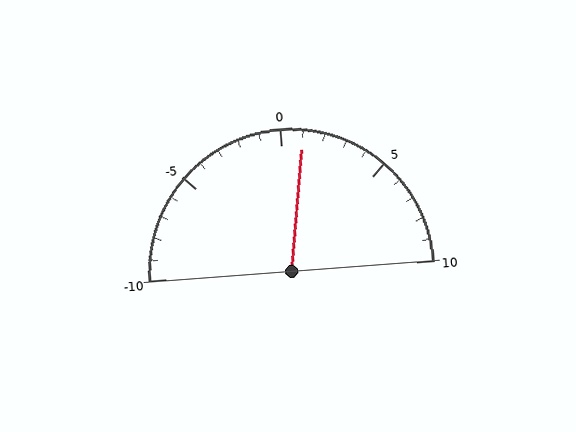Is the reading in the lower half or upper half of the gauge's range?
The reading is in the upper half of the range (-10 to 10).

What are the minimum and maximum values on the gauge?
The gauge ranges from -10 to 10.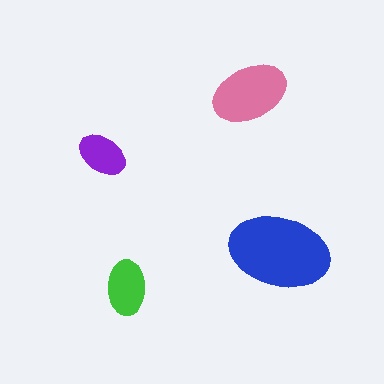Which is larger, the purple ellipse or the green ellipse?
The green one.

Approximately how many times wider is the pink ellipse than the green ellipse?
About 1.5 times wider.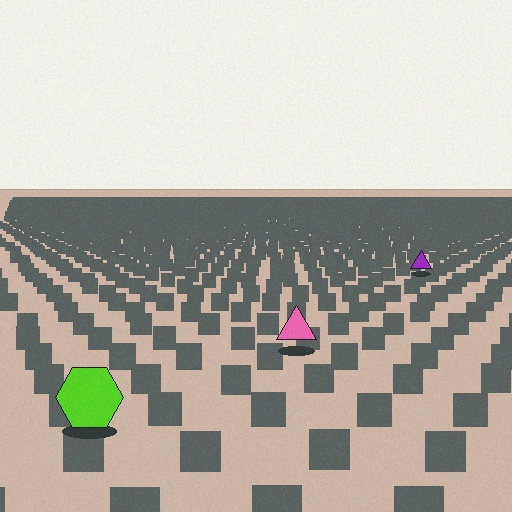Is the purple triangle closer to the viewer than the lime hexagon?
No. The lime hexagon is closer — you can tell from the texture gradient: the ground texture is coarser near it.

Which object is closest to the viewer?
The lime hexagon is closest. The texture marks near it are larger and more spread out.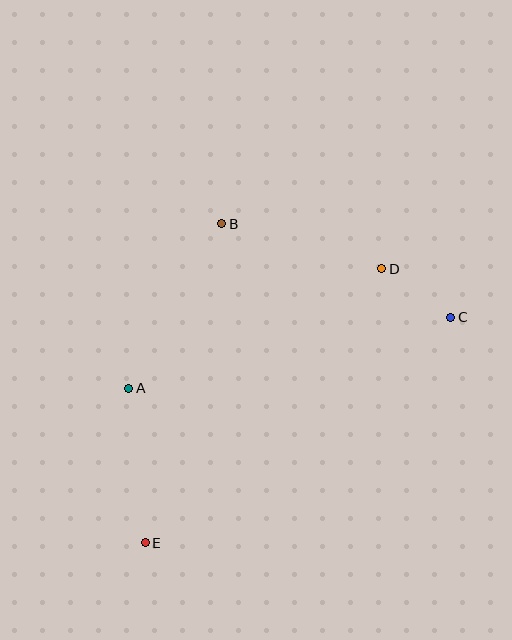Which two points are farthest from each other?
Points C and E are farthest from each other.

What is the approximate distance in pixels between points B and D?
The distance between B and D is approximately 166 pixels.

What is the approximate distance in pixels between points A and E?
The distance between A and E is approximately 156 pixels.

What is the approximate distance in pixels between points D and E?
The distance between D and E is approximately 362 pixels.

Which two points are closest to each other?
Points C and D are closest to each other.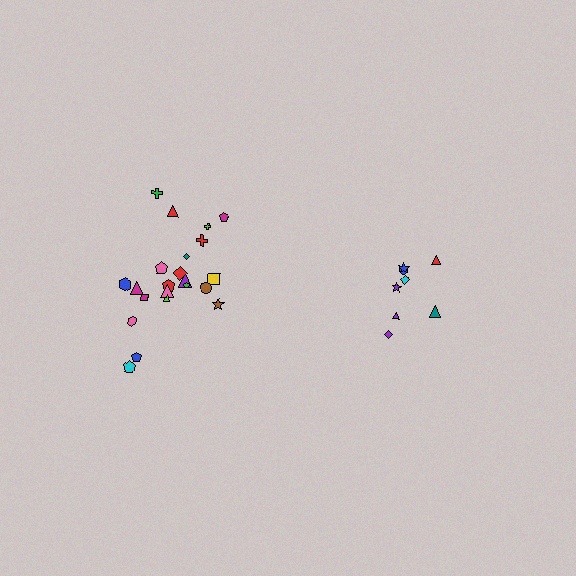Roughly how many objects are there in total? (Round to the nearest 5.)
Roughly 30 objects in total.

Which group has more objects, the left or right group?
The left group.